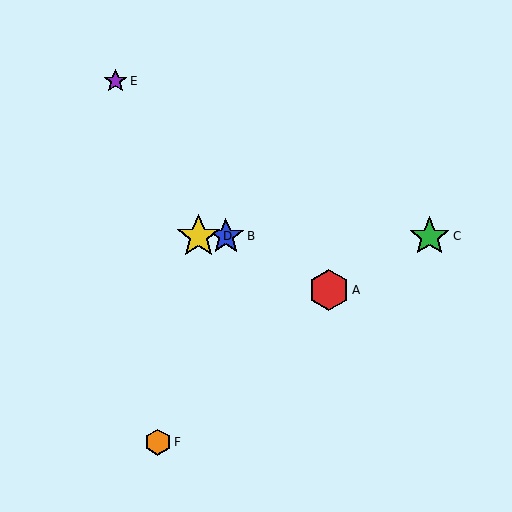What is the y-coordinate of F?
Object F is at y≈442.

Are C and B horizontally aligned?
Yes, both are at y≈236.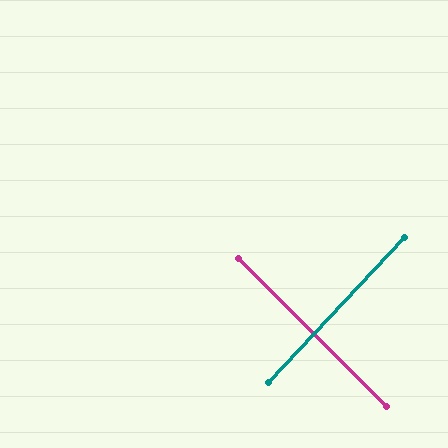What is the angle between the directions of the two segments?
Approximately 88 degrees.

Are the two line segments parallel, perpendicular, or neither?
Perpendicular — they meet at approximately 88°.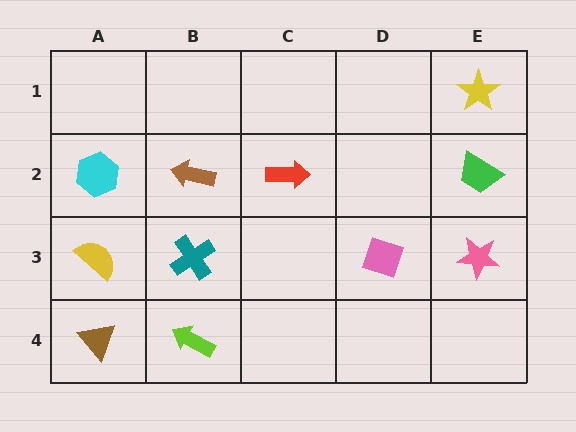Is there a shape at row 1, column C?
No, that cell is empty.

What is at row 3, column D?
A pink diamond.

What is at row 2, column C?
A red arrow.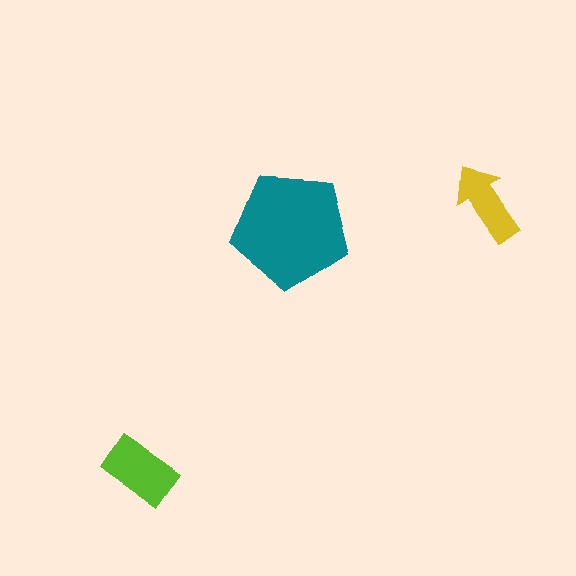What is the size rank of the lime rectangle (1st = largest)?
2nd.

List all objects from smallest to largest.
The yellow arrow, the lime rectangle, the teal pentagon.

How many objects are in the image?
There are 3 objects in the image.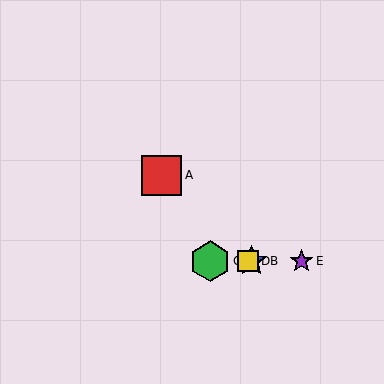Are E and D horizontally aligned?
Yes, both are at y≈261.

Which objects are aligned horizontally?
Objects B, C, D, E are aligned horizontally.